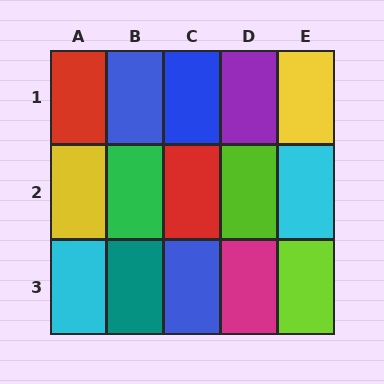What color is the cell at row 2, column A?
Yellow.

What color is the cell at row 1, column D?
Purple.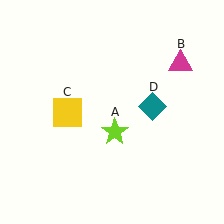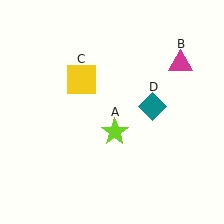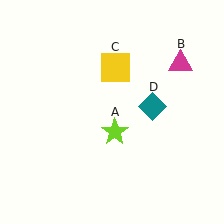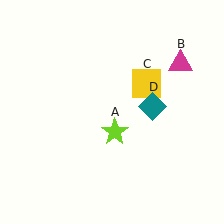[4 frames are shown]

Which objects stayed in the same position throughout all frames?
Lime star (object A) and magenta triangle (object B) and teal diamond (object D) remained stationary.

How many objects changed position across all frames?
1 object changed position: yellow square (object C).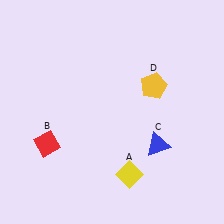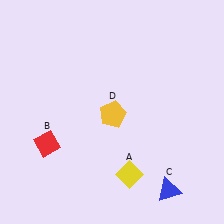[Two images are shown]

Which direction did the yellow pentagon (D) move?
The yellow pentagon (D) moved left.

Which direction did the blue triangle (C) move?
The blue triangle (C) moved down.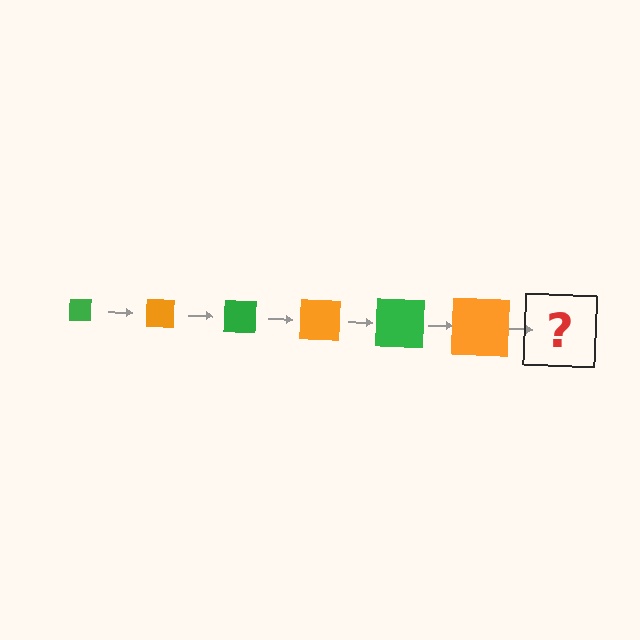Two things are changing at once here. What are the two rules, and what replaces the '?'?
The two rules are that the square grows larger each step and the color cycles through green and orange. The '?' should be a green square, larger than the previous one.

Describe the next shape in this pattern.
It should be a green square, larger than the previous one.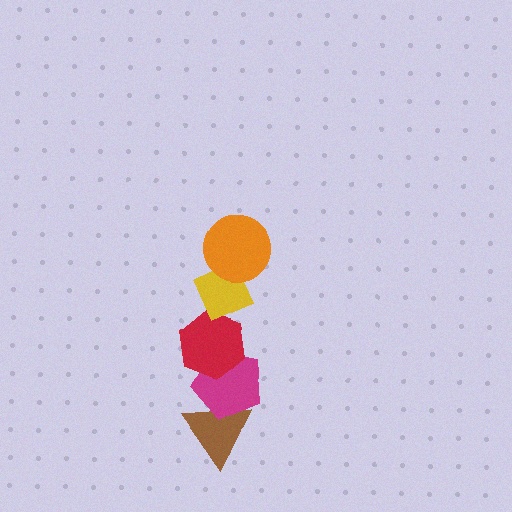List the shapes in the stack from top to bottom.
From top to bottom: the orange circle, the yellow diamond, the red hexagon, the magenta pentagon, the brown triangle.